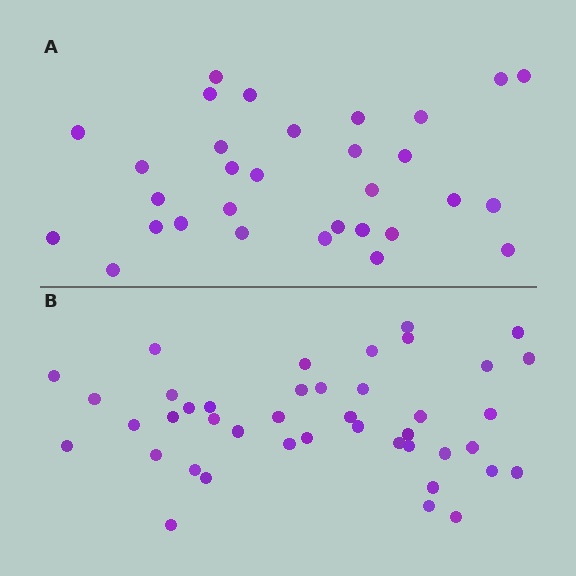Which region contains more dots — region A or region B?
Region B (the bottom region) has more dots.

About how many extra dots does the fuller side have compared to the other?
Region B has roughly 12 or so more dots than region A.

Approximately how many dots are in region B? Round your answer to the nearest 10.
About 40 dots. (The exact count is 42, which rounds to 40.)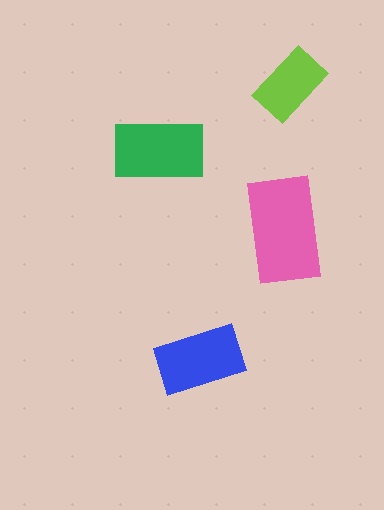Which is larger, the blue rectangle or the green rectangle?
The green one.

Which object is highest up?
The lime rectangle is topmost.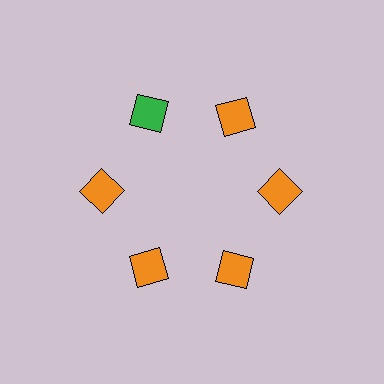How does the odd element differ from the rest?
It has a different color: green instead of orange.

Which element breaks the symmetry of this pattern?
The green diamond at roughly the 11 o'clock position breaks the symmetry. All other shapes are orange diamonds.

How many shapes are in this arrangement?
There are 6 shapes arranged in a ring pattern.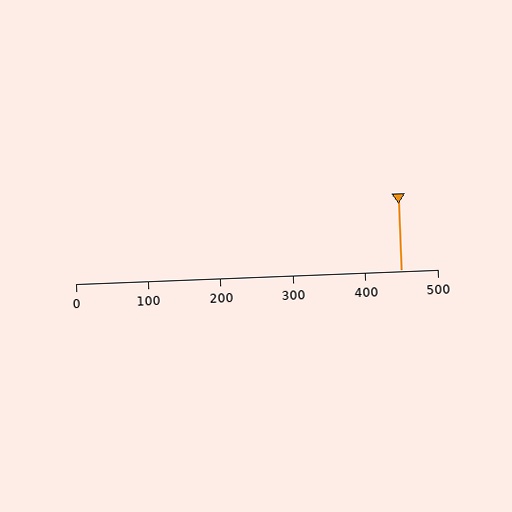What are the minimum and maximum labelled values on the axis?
The axis runs from 0 to 500.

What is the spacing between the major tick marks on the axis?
The major ticks are spaced 100 apart.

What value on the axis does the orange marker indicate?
The marker indicates approximately 450.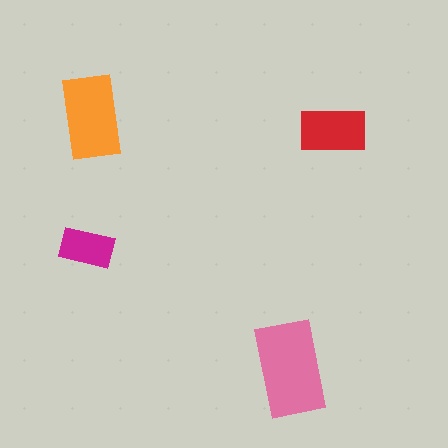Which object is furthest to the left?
The magenta rectangle is leftmost.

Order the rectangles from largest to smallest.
the pink one, the orange one, the red one, the magenta one.